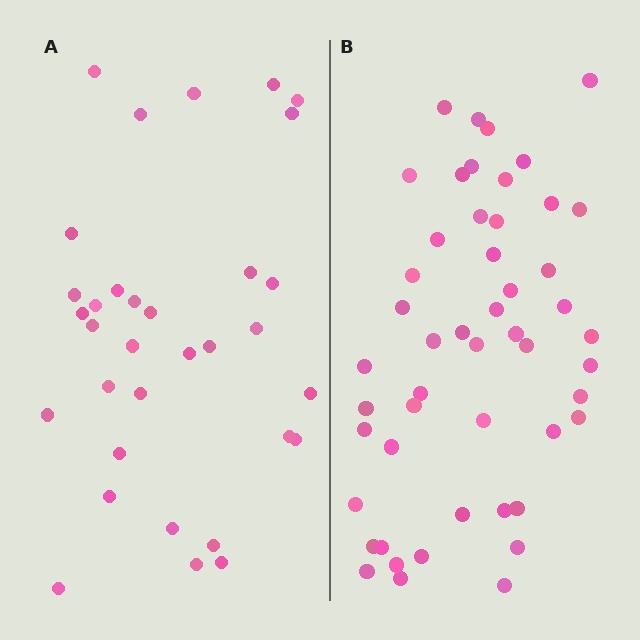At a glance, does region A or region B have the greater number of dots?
Region B (the right region) has more dots.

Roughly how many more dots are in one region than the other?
Region B has approximately 15 more dots than region A.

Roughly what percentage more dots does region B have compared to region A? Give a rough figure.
About 50% more.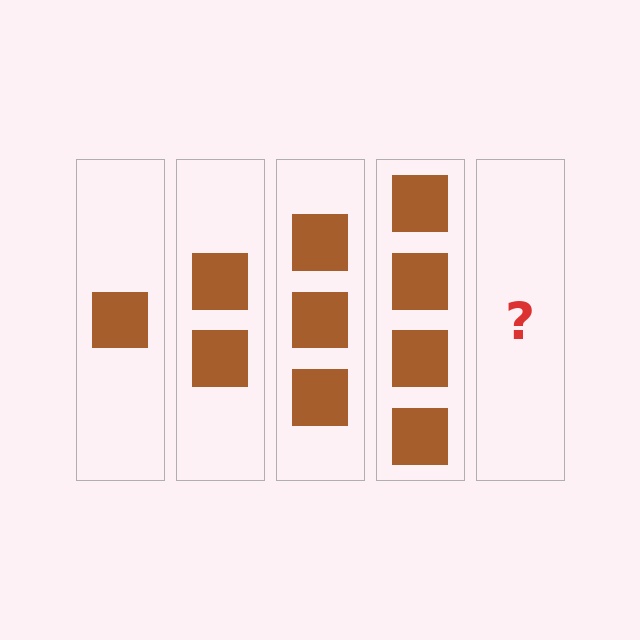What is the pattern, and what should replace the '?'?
The pattern is that each step adds one more square. The '?' should be 5 squares.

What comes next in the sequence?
The next element should be 5 squares.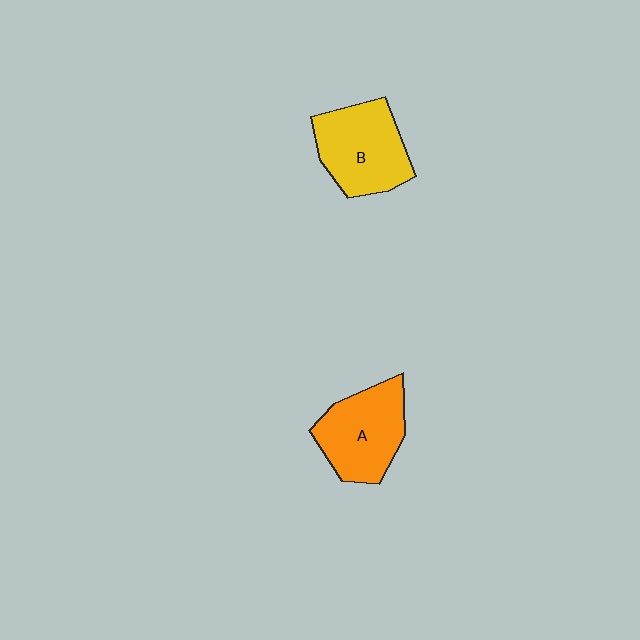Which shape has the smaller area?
Shape A (orange).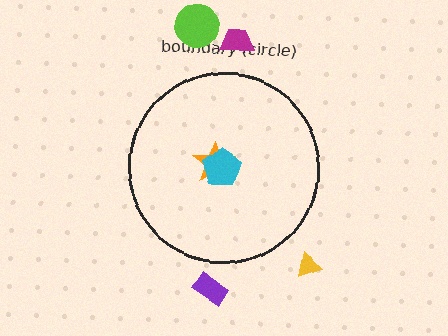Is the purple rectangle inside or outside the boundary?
Outside.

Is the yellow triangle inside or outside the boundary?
Outside.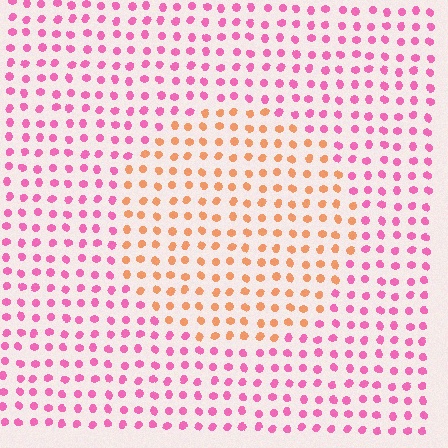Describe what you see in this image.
The image is filled with small pink elements in a uniform arrangement. A circle-shaped region is visible where the elements are tinted to a slightly different hue, forming a subtle color boundary.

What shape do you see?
I see a circle.